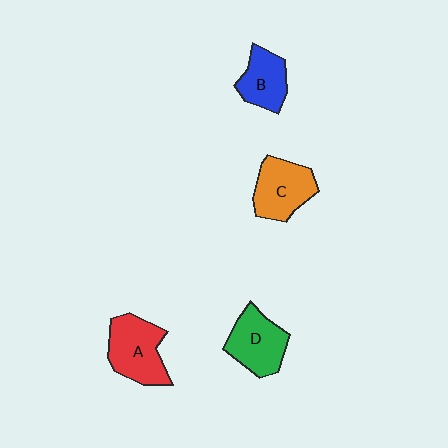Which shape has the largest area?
Shape A (red).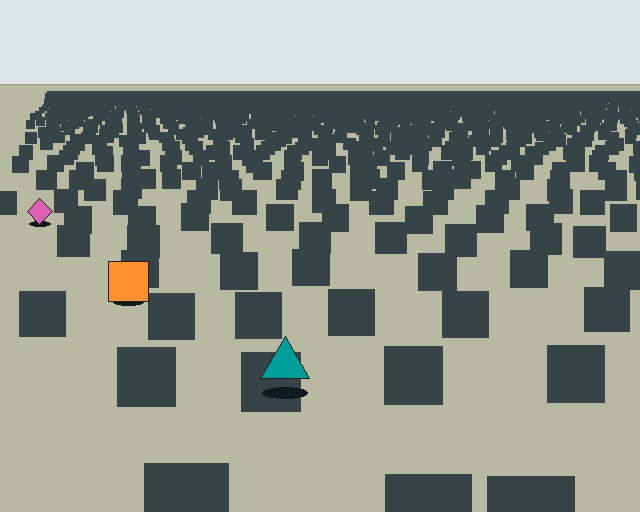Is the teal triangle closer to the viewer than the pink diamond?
Yes. The teal triangle is closer — you can tell from the texture gradient: the ground texture is coarser near it.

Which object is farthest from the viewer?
The pink diamond is farthest from the viewer. It appears smaller and the ground texture around it is denser.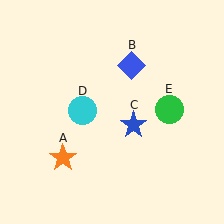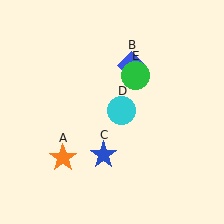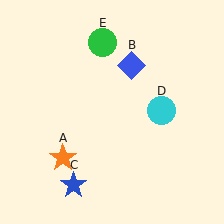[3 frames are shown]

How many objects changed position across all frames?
3 objects changed position: blue star (object C), cyan circle (object D), green circle (object E).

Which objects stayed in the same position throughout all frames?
Orange star (object A) and blue diamond (object B) remained stationary.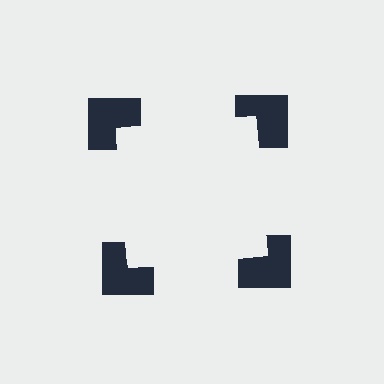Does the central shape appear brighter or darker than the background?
It typically appears slightly brighter than the background, even though no actual brightness change is drawn.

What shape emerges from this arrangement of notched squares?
An illusory square — its edges are inferred from the aligned wedge cuts in the notched squares, not physically drawn.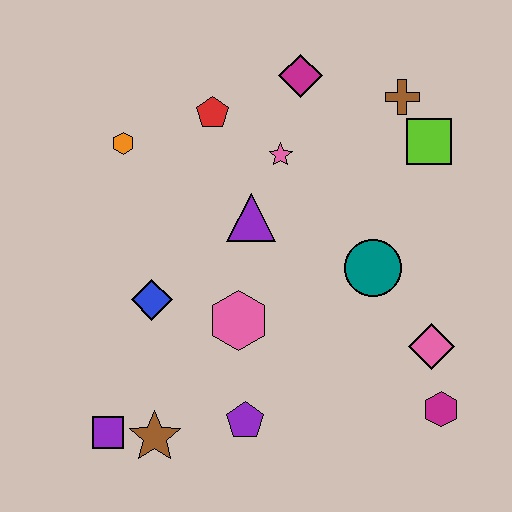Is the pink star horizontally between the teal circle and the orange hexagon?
Yes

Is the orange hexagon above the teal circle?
Yes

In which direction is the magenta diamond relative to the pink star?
The magenta diamond is above the pink star.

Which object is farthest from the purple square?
The brown cross is farthest from the purple square.